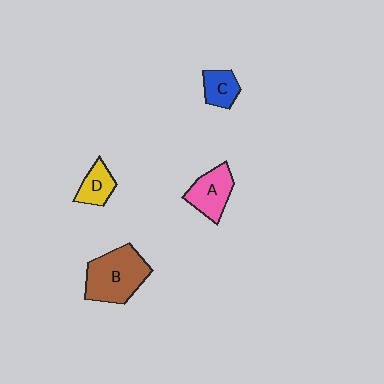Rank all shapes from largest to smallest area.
From largest to smallest: B (brown), A (pink), D (yellow), C (blue).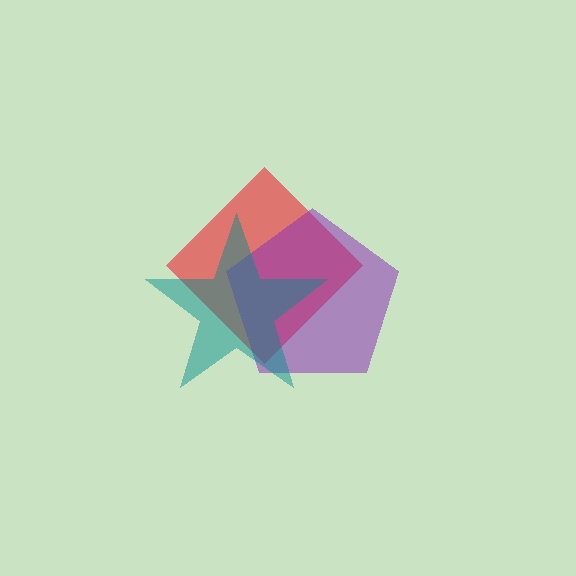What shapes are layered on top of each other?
The layered shapes are: a red diamond, a purple pentagon, a teal star.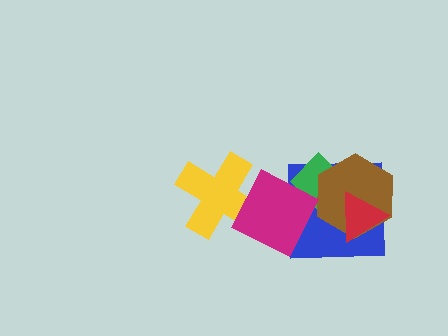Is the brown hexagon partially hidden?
Yes, it is partially covered by another shape.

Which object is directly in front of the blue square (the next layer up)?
The green diamond is directly in front of the blue square.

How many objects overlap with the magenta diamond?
3 objects overlap with the magenta diamond.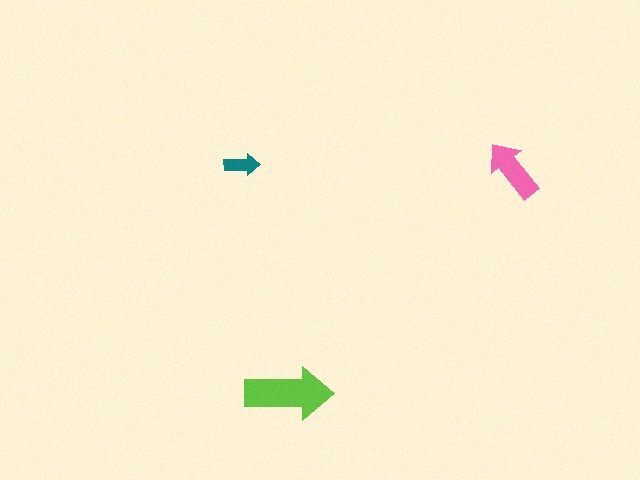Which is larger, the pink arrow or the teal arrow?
The pink one.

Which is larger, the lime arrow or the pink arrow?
The lime one.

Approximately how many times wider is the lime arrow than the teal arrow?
About 2.5 times wider.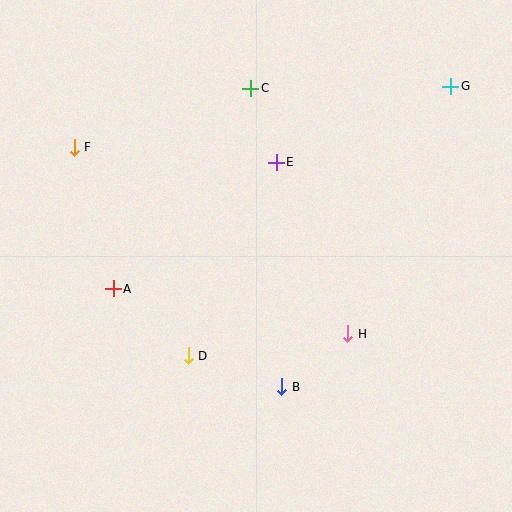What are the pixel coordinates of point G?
Point G is at (451, 86).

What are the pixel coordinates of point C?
Point C is at (251, 88).